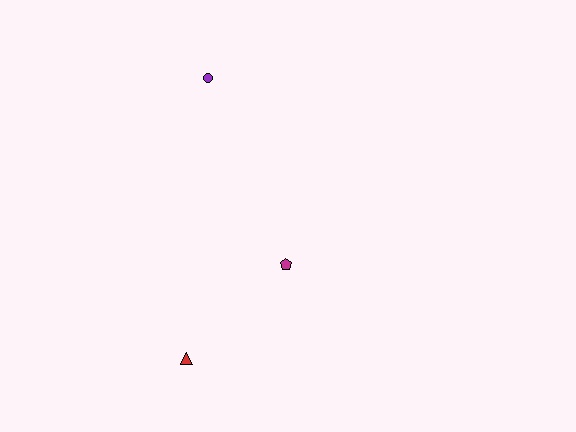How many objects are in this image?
There are 3 objects.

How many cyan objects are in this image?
There are no cyan objects.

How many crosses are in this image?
There are no crosses.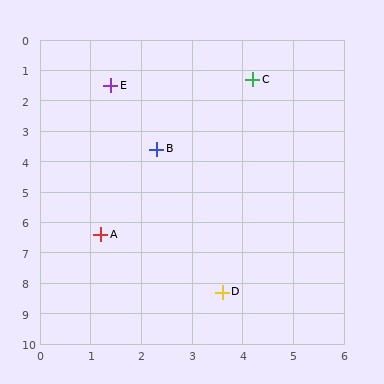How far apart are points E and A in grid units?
Points E and A are about 4.9 grid units apart.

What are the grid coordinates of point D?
Point D is at approximately (3.6, 8.3).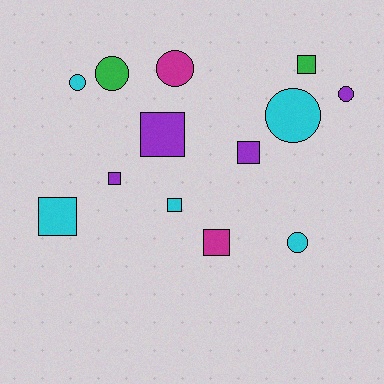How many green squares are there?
There is 1 green square.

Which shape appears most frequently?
Square, with 7 objects.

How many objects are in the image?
There are 13 objects.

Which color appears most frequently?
Cyan, with 5 objects.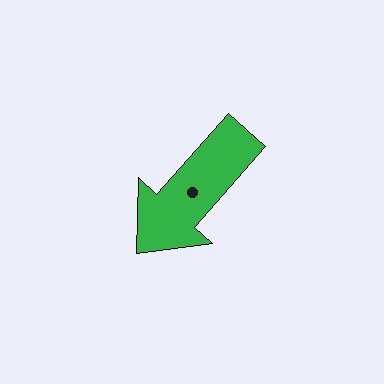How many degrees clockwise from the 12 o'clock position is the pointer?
Approximately 222 degrees.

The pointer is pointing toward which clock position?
Roughly 7 o'clock.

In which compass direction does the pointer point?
Southwest.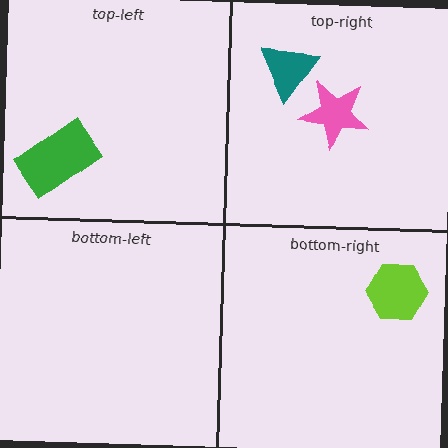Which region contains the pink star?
The top-right region.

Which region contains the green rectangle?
The top-left region.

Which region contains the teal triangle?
The top-right region.